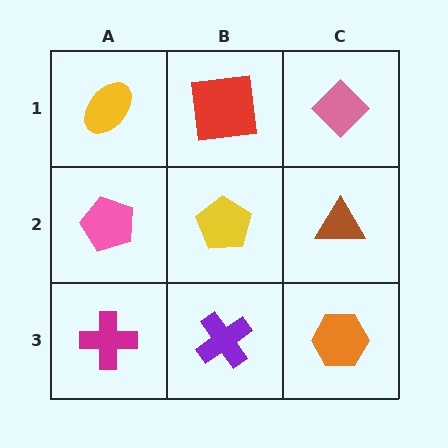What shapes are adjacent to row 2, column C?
A pink diamond (row 1, column C), an orange hexagon (row 3, column C), a yellow pentagon (row 2, column B).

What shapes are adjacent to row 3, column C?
A brown triangle (row 2, column C), a purple cross (row 3, column B).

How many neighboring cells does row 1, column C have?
2.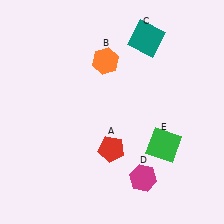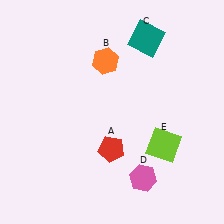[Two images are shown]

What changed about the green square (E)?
In Image 1, E is green. In Image 2, it changed to lime.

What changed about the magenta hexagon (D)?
In Image 1, D is magenta. In Image 2, it changed to pink.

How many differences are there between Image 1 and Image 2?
There are 2 differences between the two images.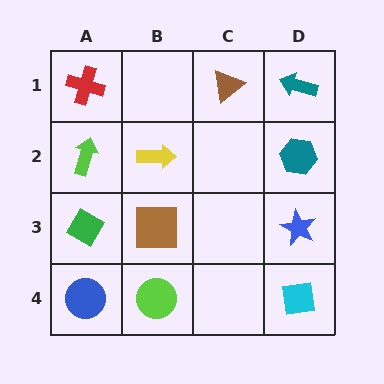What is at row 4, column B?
A lime circle.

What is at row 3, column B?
A brown square.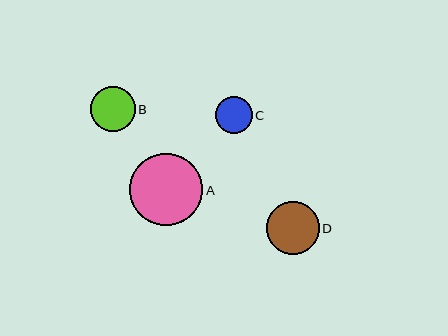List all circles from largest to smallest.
From largest to smallest: A, D, B, C.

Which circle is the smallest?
Circle C is the smallest with a size of approximately 37 pixels.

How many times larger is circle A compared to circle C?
Circle A is approximately 2.0 times the size of circle C.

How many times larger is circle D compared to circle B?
Circle D is approximately 1.2 times the size of circle B.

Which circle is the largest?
Circle A is the largest with a size of approximately 73 pixels.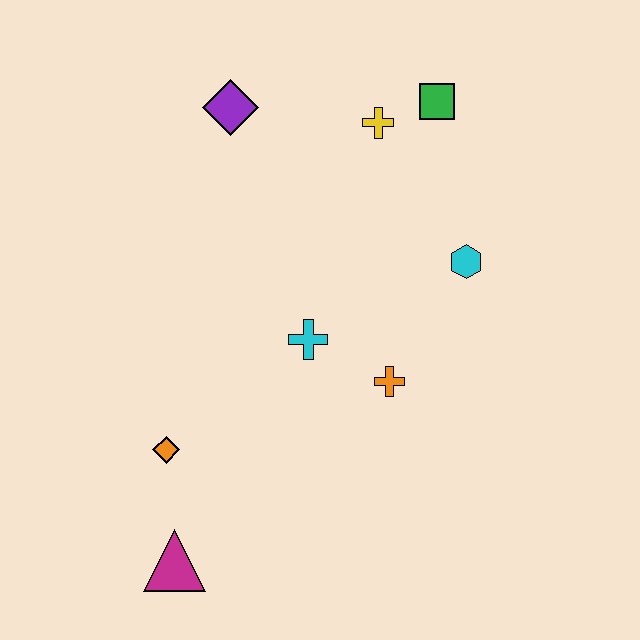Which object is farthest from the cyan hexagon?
The magenta triangle is farthest from the cyan hexagon.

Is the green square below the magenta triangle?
No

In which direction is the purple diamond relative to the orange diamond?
The purple diamond is above the orange diamond.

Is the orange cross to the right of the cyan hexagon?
No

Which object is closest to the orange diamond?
The magenta triangle is closest to the orange diamond.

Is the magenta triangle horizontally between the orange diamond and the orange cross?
Yes